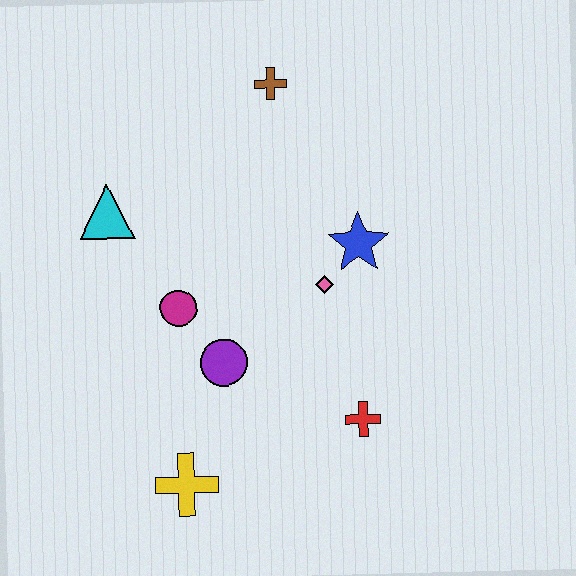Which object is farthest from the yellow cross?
The brown cross is farthest from the yellow cross.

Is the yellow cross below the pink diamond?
Yes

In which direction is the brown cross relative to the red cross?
The brown cross is above the red cross.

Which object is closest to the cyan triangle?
The magenta circle is closest to the cyan triangle.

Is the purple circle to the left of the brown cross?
Yes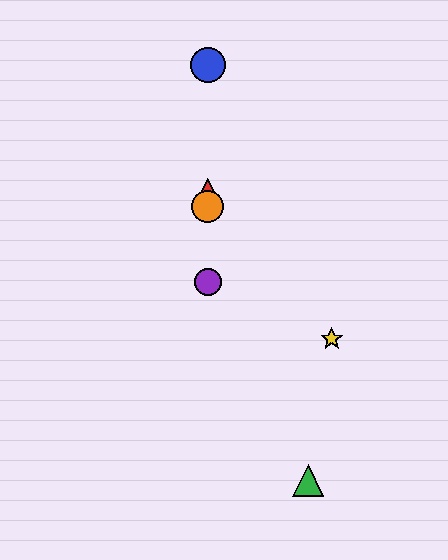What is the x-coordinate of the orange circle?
The orange circle is at x≈208.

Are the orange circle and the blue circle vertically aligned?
Yes, both are at x≈208.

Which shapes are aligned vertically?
The red triangle, the blue circle, the purple circle, the orange circle are aligned vertically.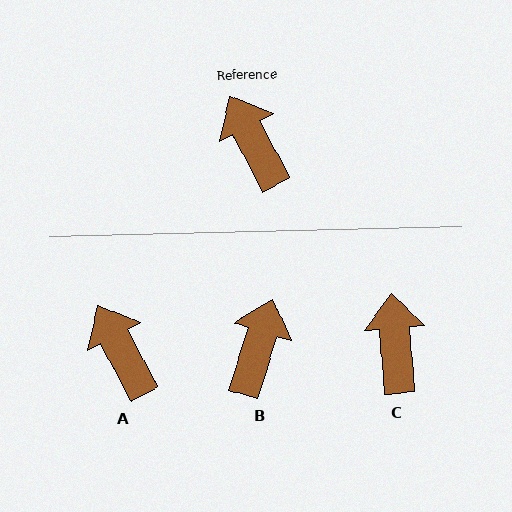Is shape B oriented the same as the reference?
No, it is off by about 45 degrees.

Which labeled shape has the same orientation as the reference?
A.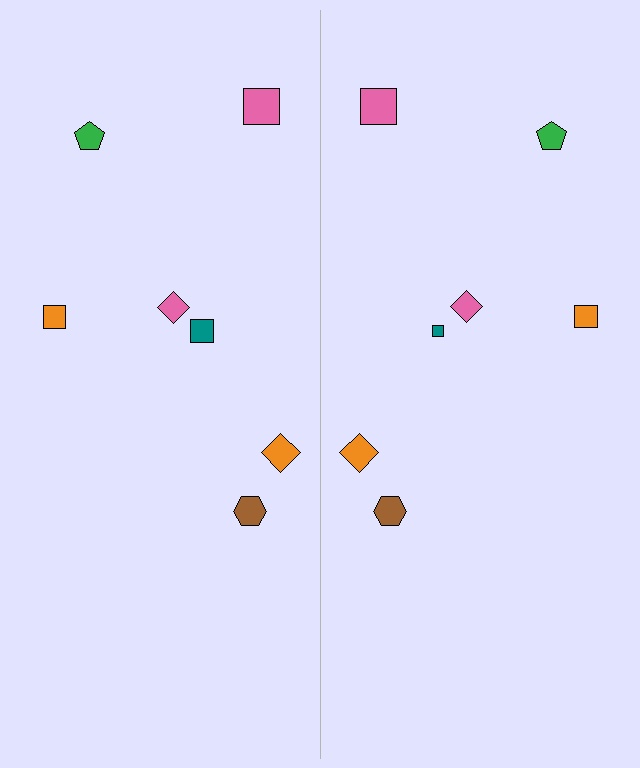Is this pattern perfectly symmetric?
No, the pattern is not perfectly symmetric. The teal square on the right side has a different size than its mirror counterpart.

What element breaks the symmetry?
The teal square on the right side has a different size than its mirror counterpart.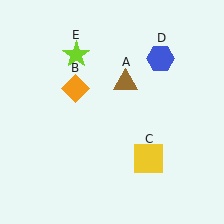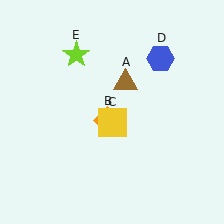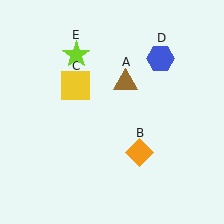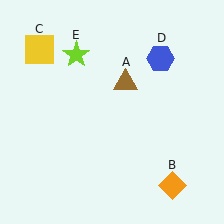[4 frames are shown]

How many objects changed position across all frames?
2 objects changed position: orange diamond (object B), yellow square (object C).